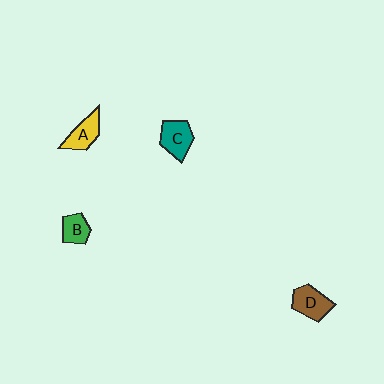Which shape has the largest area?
Shape C (teal).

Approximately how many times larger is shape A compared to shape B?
Approximately 1.2 times.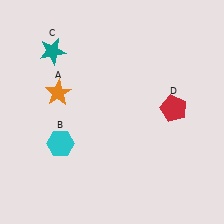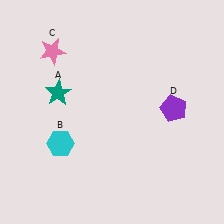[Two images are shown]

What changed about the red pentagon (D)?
In Image 1, D is red. In Image 2, it changed to purple.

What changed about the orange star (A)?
In Image 1, A is orange. In Image 2, it changed to teal.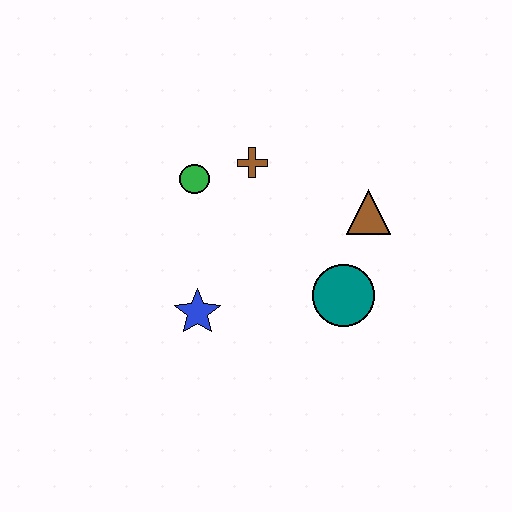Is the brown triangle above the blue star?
Yes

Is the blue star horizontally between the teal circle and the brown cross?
No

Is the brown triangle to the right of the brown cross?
Yes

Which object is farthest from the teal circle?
The green circle is farthest from the teal circle.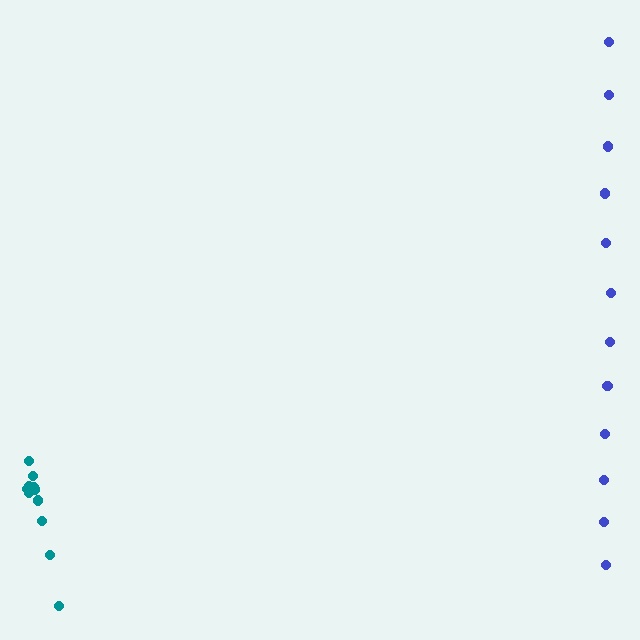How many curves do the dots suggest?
There are 2 distinct paths.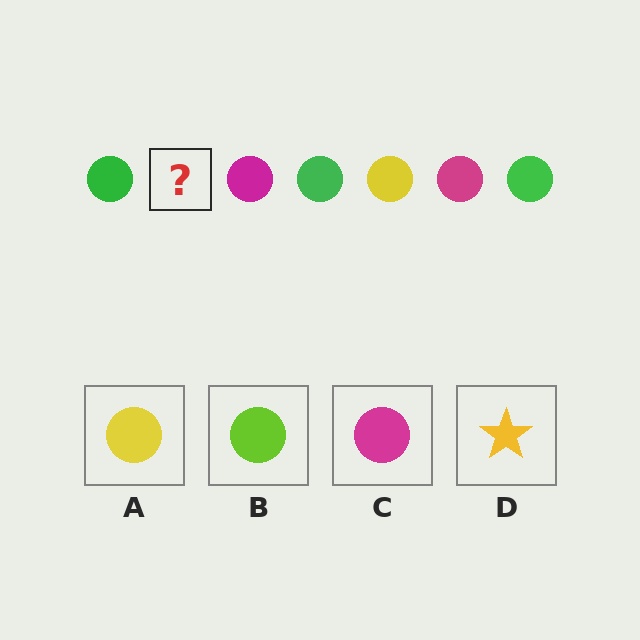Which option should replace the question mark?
Option A.